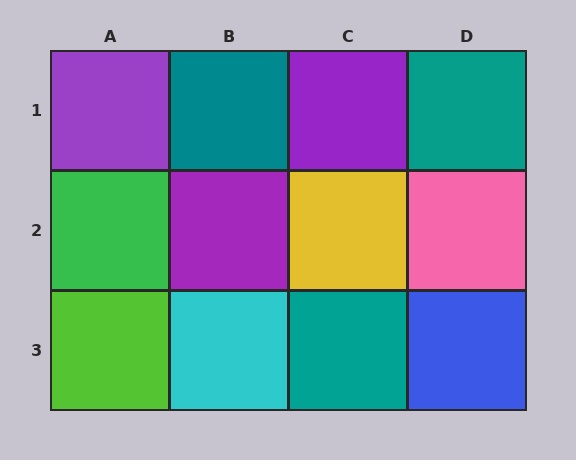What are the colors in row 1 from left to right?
Purple, teal, purple, teal.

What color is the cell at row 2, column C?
Yellow.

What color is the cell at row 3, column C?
Teal.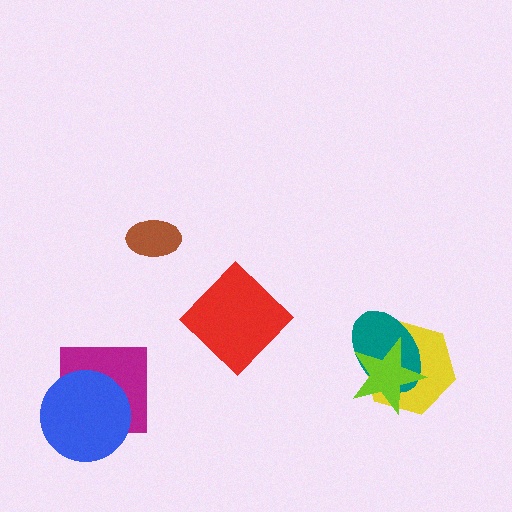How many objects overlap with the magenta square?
1 object overlaps with the magenta square.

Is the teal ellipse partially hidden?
Yes, it is partially covered by another shape.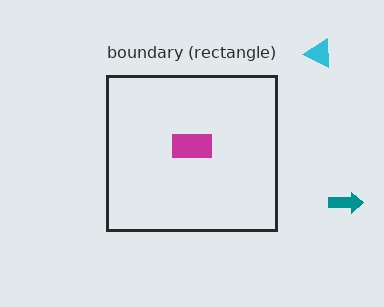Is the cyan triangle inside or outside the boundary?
Outside.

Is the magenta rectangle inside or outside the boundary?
Inside.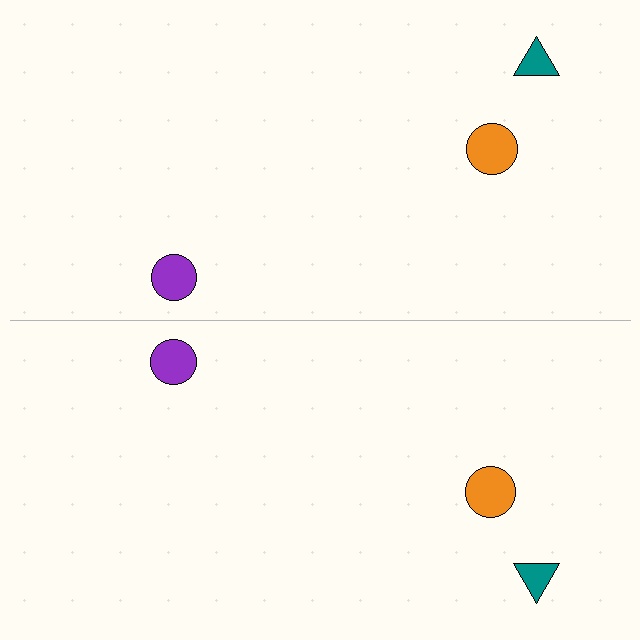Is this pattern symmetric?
Yes, this pattern has bilateral (reflection) symmetry.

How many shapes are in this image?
There are 6 shapes in this image.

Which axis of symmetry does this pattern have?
The pattern has a horizontal axis of symmetry running through the center of the image.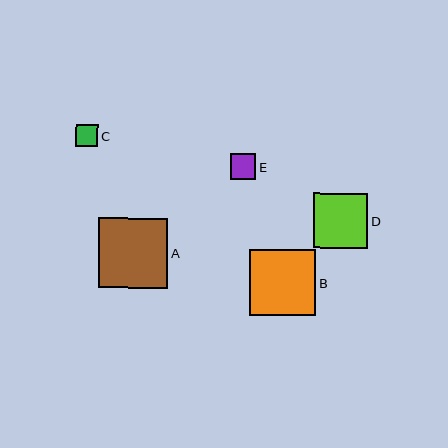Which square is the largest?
Square A is the largest with a size of approximately 69 pixels.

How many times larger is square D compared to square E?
Square D is approximately 2.1 times the size of square E.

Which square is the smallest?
Square C is the smallest with a size of approximately 22 pixels.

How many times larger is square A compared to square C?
Square A is approximately 3.1 times the size of square C.